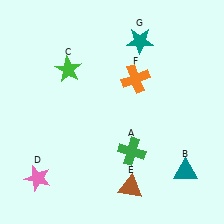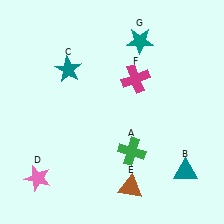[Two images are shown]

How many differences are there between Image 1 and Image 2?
There are 2 differences between the two images.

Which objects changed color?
C changed from green to teal. F changed from orange to magenta.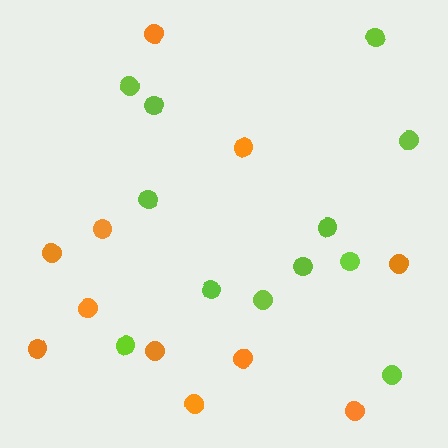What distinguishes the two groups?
There are 2 groups: one group of orange circles (11) and one group of lime circles (12).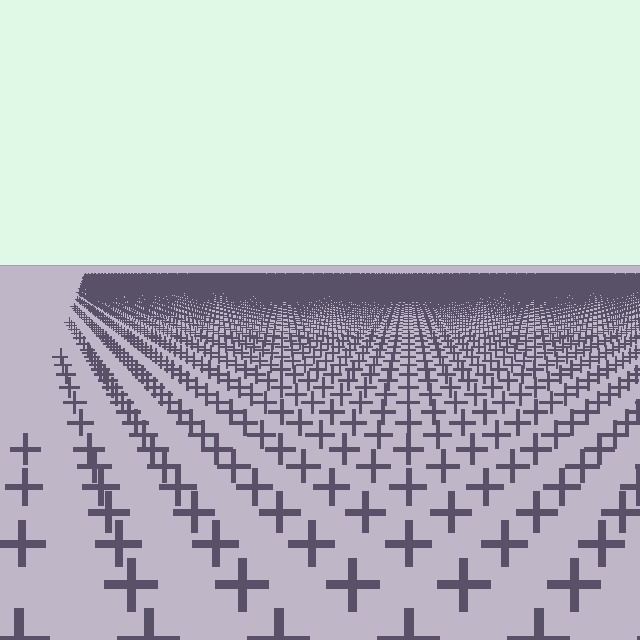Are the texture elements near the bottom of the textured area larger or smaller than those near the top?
Larger. Near the bottom, elements are closer to the viewer and appear at a bigger on-screen size.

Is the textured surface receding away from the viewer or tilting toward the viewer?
The surface is receding away from the viewer. Texture elements get smaller and denser toward the top.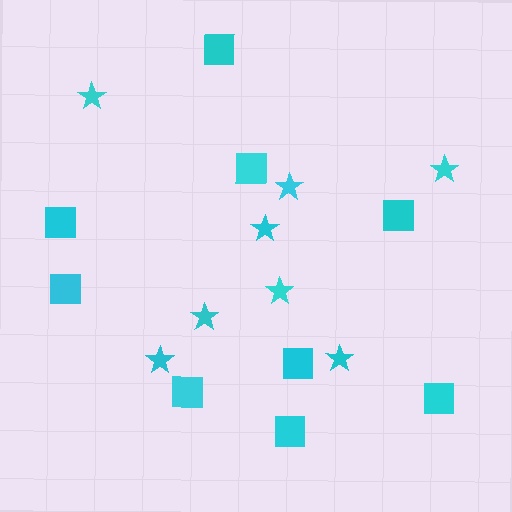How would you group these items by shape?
There are 2 groups: one group of stars (8) and one group of squares (9).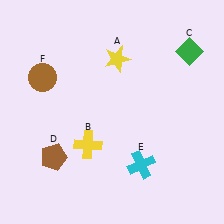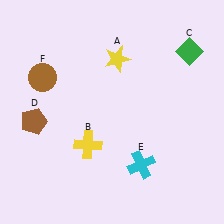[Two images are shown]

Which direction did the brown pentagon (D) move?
The brown pentagon (D) moved up.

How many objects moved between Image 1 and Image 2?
1 object moved between the two images.